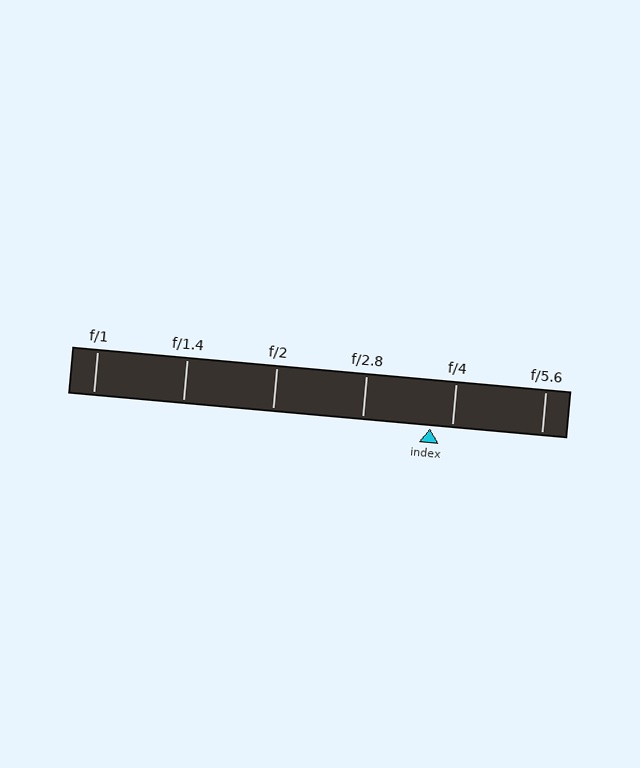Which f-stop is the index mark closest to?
The index mark is closest to f/4.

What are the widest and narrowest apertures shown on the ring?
The widest aperture shown is f/1 and the narrowest is f/5.6.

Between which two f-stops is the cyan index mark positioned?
The index mark is between f/2.8 and f/4.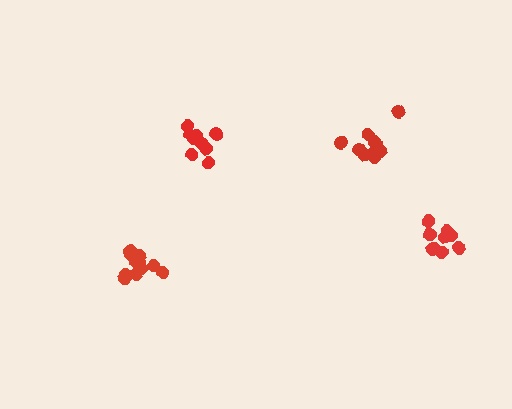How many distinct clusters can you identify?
There are 4 distinct clusters.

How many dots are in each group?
Group 1: 13 dots, Group 2: 10 dots, Group 3: 10 dots, Group 4: 9 dots (42 total).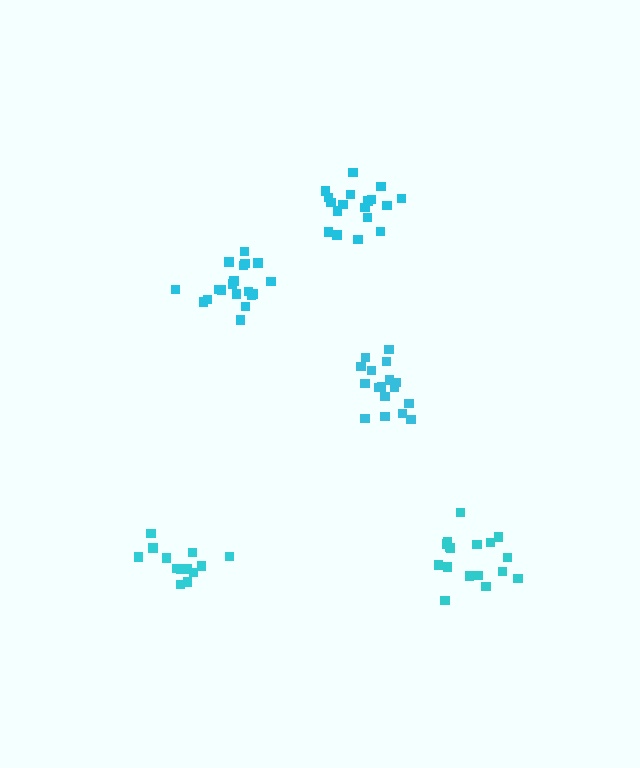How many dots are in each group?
Group 1: 19 dots, Group 2: 17 dots, Group 3: 17 dots, Group 4: 18 dots, Group 5: 13 dots (84 total).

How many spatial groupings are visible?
There are 5 spatial groupings.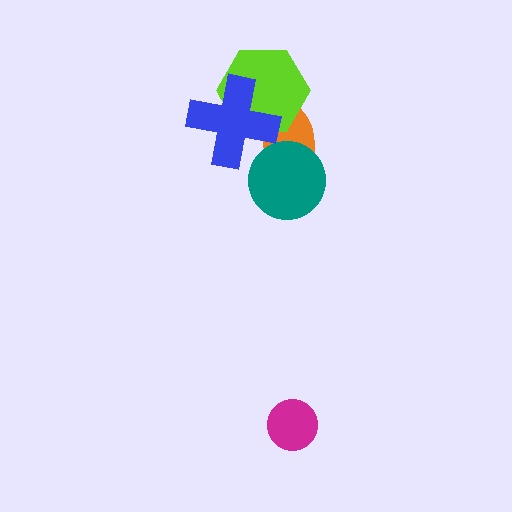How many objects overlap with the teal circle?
1 object overlaps with the teal circle.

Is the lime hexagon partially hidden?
Yes, it is partially covered by another shape.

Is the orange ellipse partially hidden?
Yes, it is partially covered by another shape.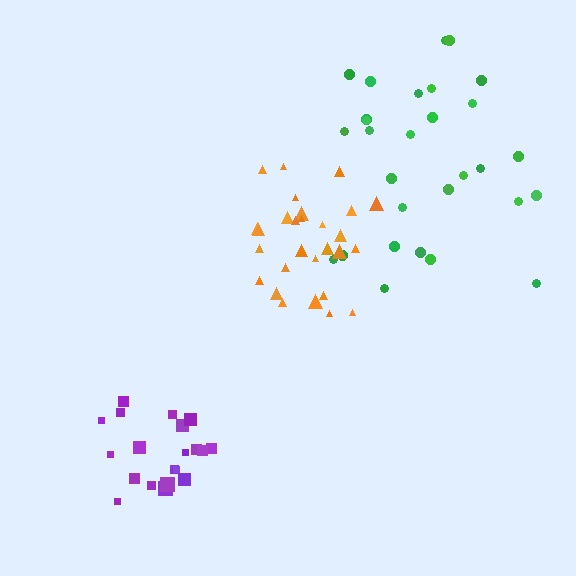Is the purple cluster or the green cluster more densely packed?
Purple.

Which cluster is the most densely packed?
Purple.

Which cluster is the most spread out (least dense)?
Green.